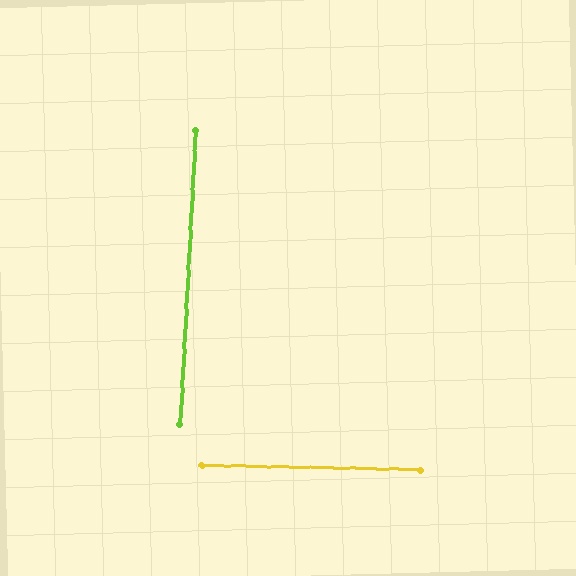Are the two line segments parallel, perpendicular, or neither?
Perpendicular — they meet at approximately 88°.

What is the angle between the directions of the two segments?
Approximately 88 degrees.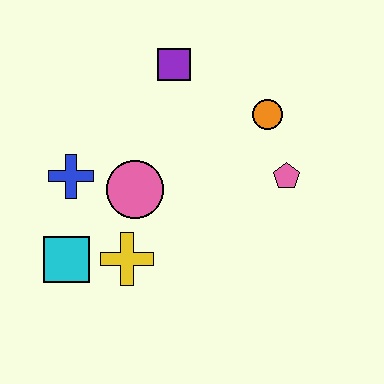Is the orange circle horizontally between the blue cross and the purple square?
No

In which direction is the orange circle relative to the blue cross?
The orange circle is to the right of the blue cross.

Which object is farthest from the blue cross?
The pink pentagon is farthest from the blue cross.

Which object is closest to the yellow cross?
The cyan square is closest to the yellow cross.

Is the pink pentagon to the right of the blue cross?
Yes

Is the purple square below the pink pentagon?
No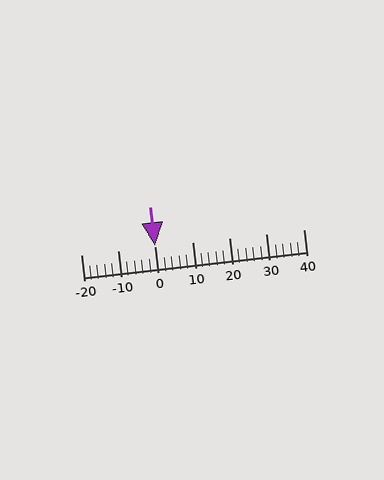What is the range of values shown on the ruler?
The ruler shows values from -20 to 40.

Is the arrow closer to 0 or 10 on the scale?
The arrow is closer to 0.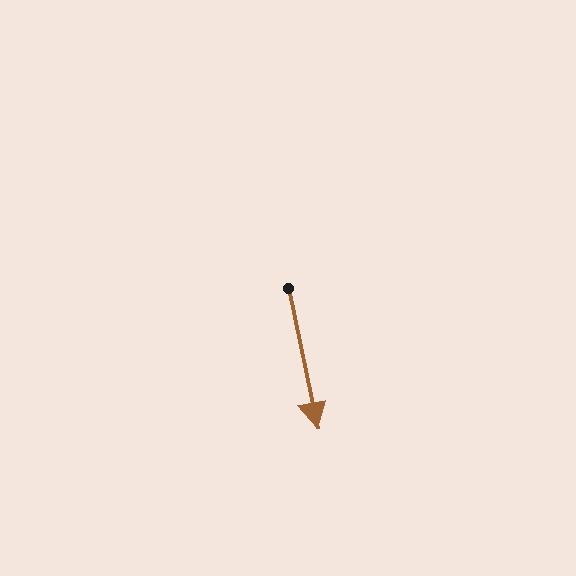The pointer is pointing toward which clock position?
Roughly 6 o'clock.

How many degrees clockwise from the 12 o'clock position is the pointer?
Approximately 168 degrees.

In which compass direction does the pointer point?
South.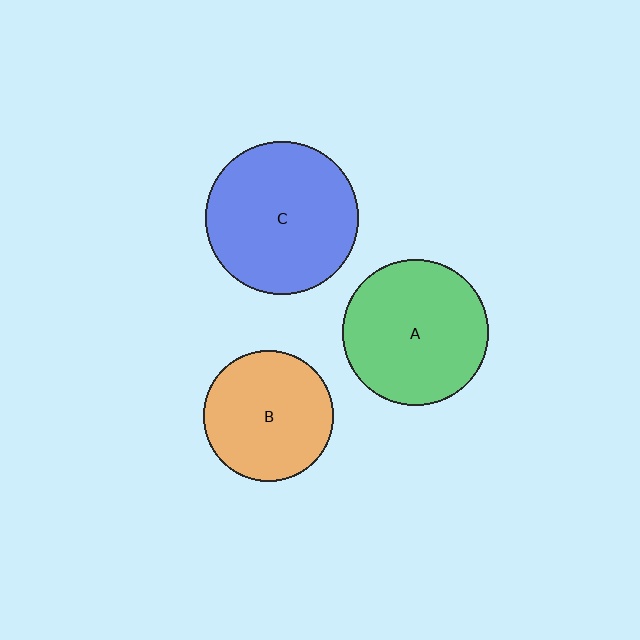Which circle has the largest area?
Circle C (blue).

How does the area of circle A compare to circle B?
Approximately 1.3 times.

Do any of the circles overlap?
No, none of the circles overlap.